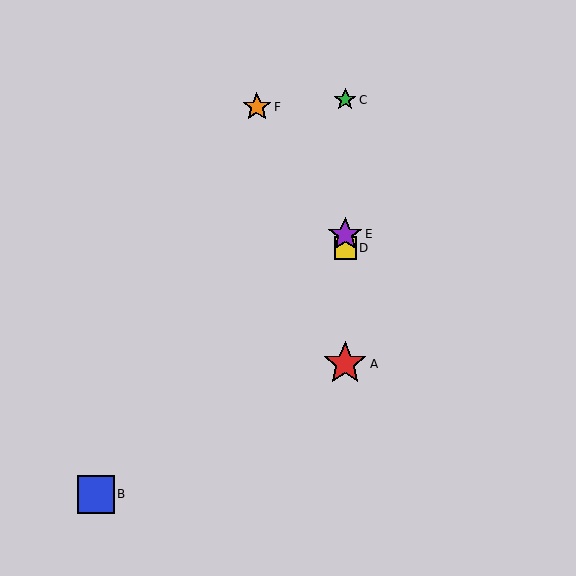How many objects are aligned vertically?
4 objects (A, C, D, E) are aligned vertically.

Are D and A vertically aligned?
Yes, both are at x≈345.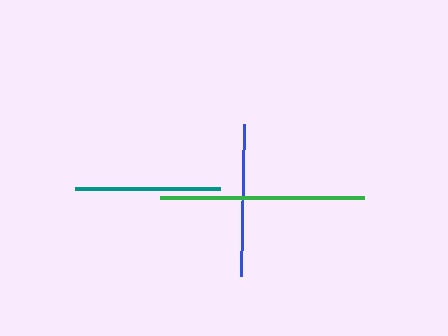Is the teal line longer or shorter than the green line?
The green line is longer than the teal line.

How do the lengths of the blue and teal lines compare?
The blue and teal lines are approximately the same length.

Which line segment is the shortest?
The teal line is the shortest at approximately 145 pixels.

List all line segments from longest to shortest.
From longest to shortest: green, blue, teal.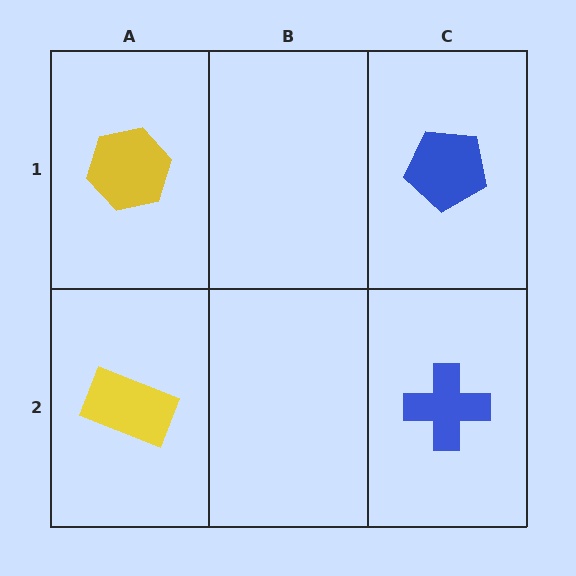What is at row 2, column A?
A yellow rectangle.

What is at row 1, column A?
A yellow hexagon.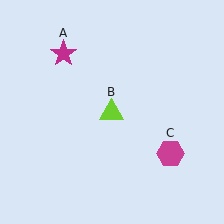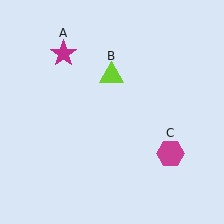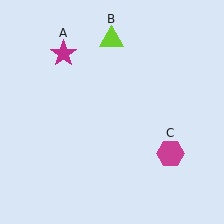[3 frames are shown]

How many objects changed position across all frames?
1 object changed position: lime triangle (object B).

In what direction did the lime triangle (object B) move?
The lime triangle (object B) moved up.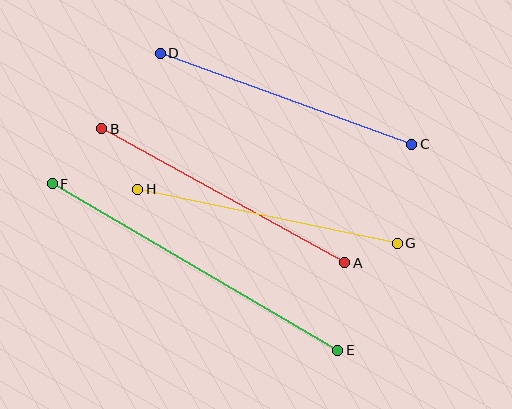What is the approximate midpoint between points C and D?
The midpoint is at approximately (286, 99) pixels.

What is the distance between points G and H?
The distance is approximately 265 pixels.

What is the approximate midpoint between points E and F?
The midpoint is at approximately (195, 267) pixels.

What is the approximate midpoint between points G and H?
The midpoint is at approximately (267, 216) pixels.